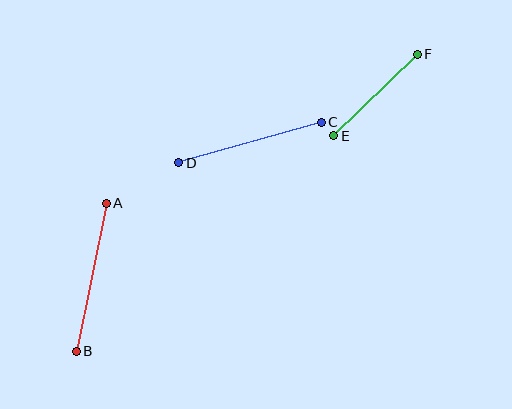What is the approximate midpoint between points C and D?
The midpoint is at approximately (250, 142) pixels.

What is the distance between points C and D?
The distance is approximately 148 pixels.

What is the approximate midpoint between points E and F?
The midpoint is at approximately (375, 95) pixels.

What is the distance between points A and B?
The distance is approximately 151 pixels.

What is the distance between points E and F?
The distance is approximately 117 pixels.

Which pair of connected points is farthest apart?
Points A and B are farthest apart.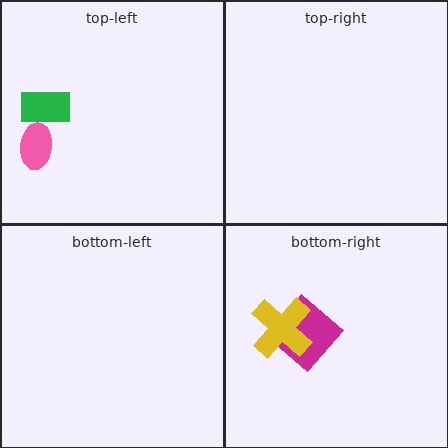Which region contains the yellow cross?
The bottom-right region.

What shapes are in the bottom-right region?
The magenta diamond, the yellow cross.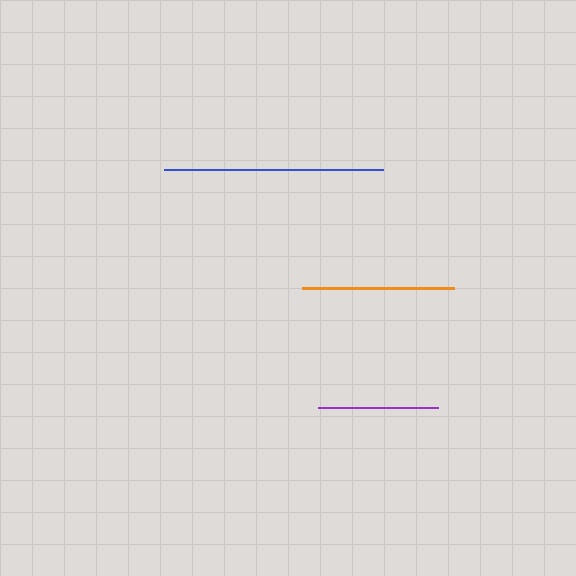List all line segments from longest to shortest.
From longest to shortest: blue, orange, purple.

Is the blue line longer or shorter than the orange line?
The blue line is longer than the orange line.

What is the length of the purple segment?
The purple segment is approximately 121 pixels long.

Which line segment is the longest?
The blue line is the longest at approximately 219 pixels.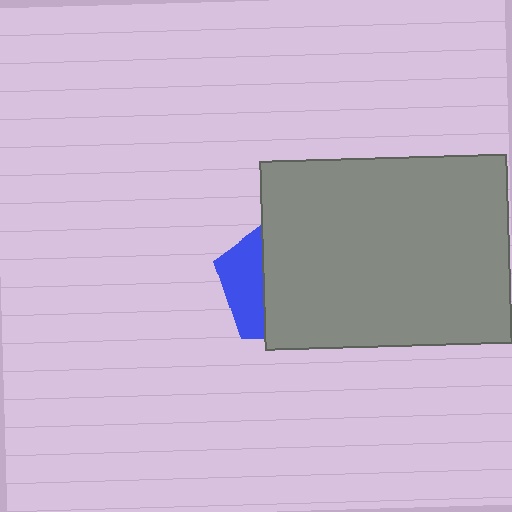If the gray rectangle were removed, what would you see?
You would see the complete blue pentagon.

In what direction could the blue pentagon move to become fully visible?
The blue pentagon could move left. That would shift it out from behind the gray rectangle entirely.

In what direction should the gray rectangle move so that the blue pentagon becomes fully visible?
The gray rectangle should move right. That is the shortest direction to clear the overlap and leave the blue pentagon fully visible.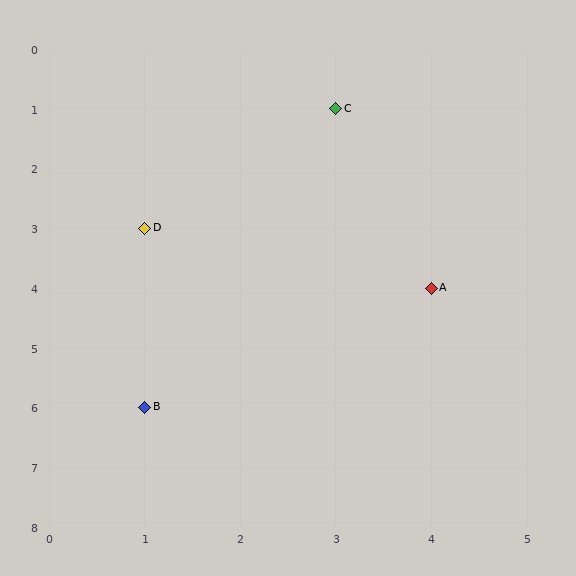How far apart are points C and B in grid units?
Points C and B are 2 columns and 5 rows apart (about 5.4 grid units diagonally).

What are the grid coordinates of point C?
Point C is at grid coordinates (3, 1).